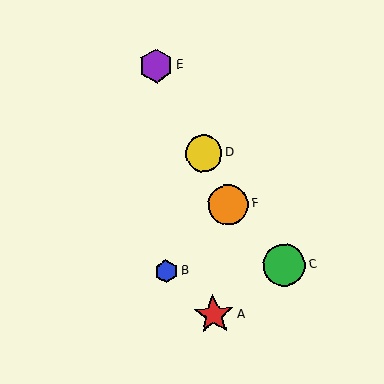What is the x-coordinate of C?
Object C is at x≈284.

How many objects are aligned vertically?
2 objects (B, E) are aligned vertically.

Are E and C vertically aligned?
No, E is at x≈156 and C is at x≈284.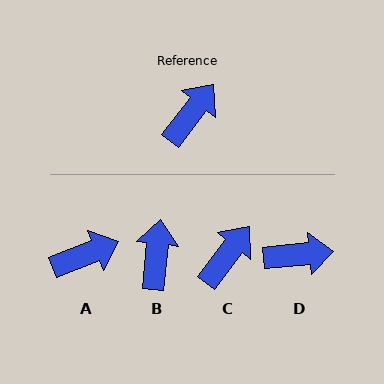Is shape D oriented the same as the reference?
No, it is off by about 47 degrees.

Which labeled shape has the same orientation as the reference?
C.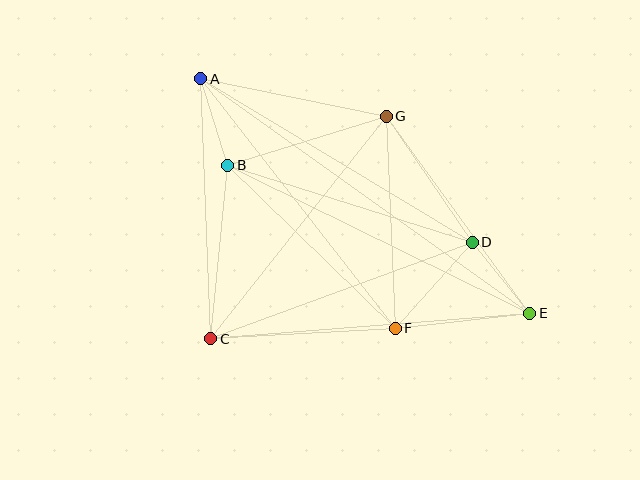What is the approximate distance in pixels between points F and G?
The distance between F and G is approximately 212 pixels.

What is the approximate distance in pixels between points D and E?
The distance between D and E is approximately 91 pixels.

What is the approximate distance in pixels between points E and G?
The distance between E and G is approximately 243 pixels.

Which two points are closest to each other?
Points A and B are closest to each other.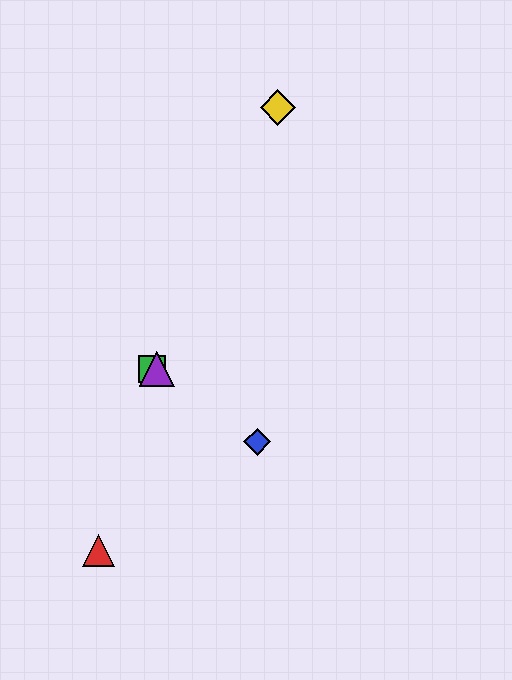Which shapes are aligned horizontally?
The green square, the purple triangle are aligned horizontally.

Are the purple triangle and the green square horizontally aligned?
Yes, both are at y≈369.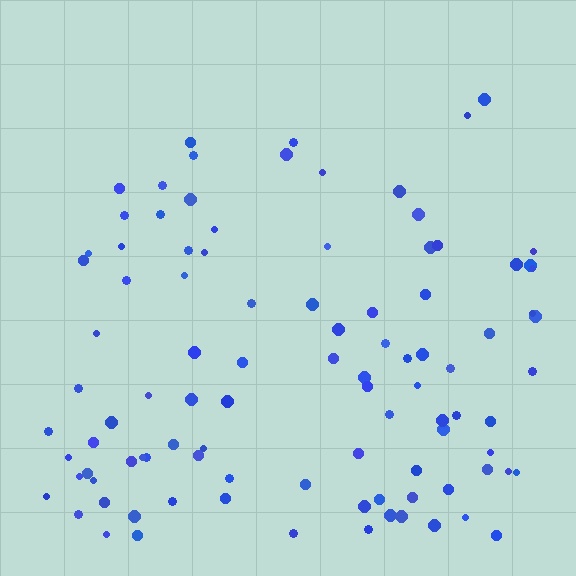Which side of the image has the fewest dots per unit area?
The top.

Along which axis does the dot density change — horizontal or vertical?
Vertical.